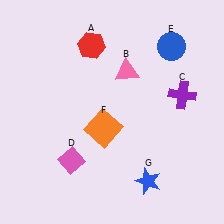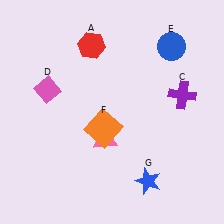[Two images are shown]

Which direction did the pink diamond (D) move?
The pink diamond (D) moved up.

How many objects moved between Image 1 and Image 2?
2 objects moved between the two images.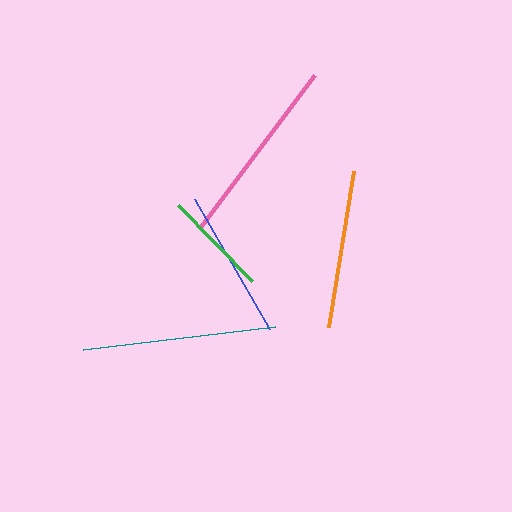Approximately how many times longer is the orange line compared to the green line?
The orange line is approximately 1.5 times the length of the green line.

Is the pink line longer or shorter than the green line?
The pink line is longer than the green line.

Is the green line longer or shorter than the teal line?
The teal line is longer than the green line.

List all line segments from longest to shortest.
From longest to shortest: teal, pink, orange, blue, green.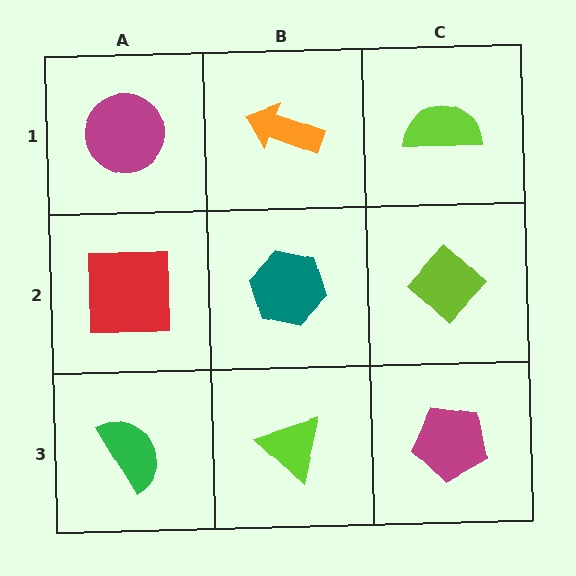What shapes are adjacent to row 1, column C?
A lime diamond (row 2, column C), an orange arrow (row 1, column B).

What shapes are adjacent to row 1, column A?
A red square (row 2, column A), an orange arrow (row 1, column B).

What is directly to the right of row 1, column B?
A lime semicircle.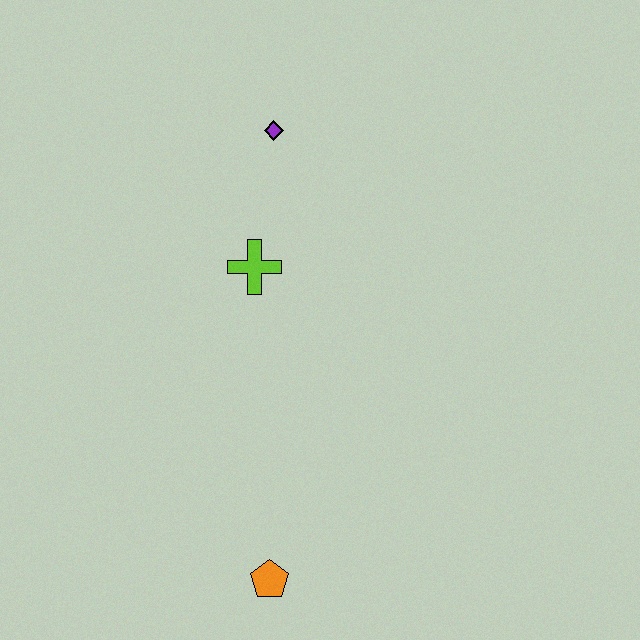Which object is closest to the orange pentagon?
The lime cross is closest to the orange pentagon.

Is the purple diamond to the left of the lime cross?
No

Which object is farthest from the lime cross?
The orange pentagon is farthest from the lime cross.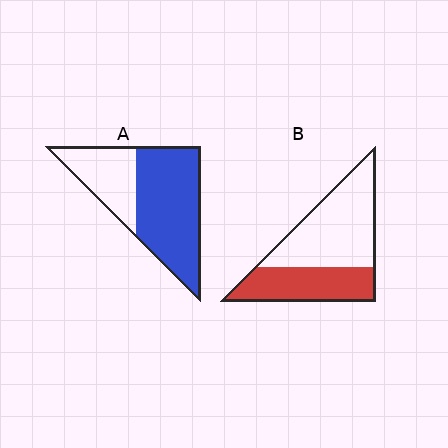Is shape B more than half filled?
No.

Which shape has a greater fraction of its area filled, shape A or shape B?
Shape A.